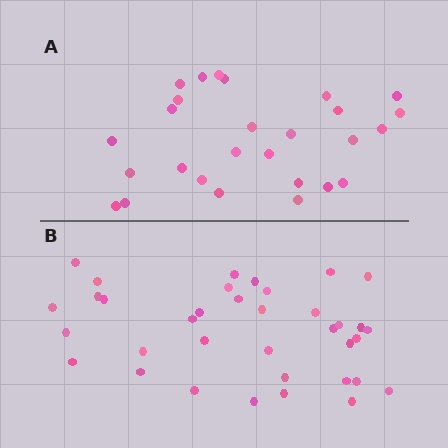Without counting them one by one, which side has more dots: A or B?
Region B (the bottom region) has more dots.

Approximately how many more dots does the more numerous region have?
Region B has roughly 8 or so more dots than region A.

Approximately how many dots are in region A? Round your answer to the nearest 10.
About 30 dots. (The exact count is 27, which rounds to 30.)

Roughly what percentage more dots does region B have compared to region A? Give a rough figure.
About 35% more.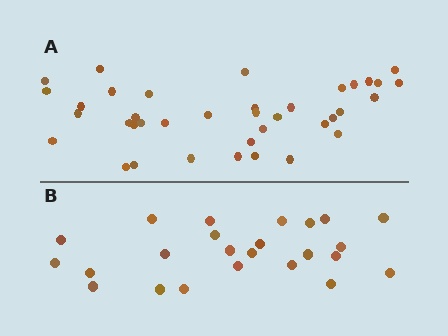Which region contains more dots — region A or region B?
Region A (the top region) has more dots.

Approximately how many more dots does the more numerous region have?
Region A has approximately 15 more dots than region B.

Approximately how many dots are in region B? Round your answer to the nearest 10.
About 20 dots. (The exact count is 24, which rounds to 20.)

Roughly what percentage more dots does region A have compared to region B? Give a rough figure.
About 60% more.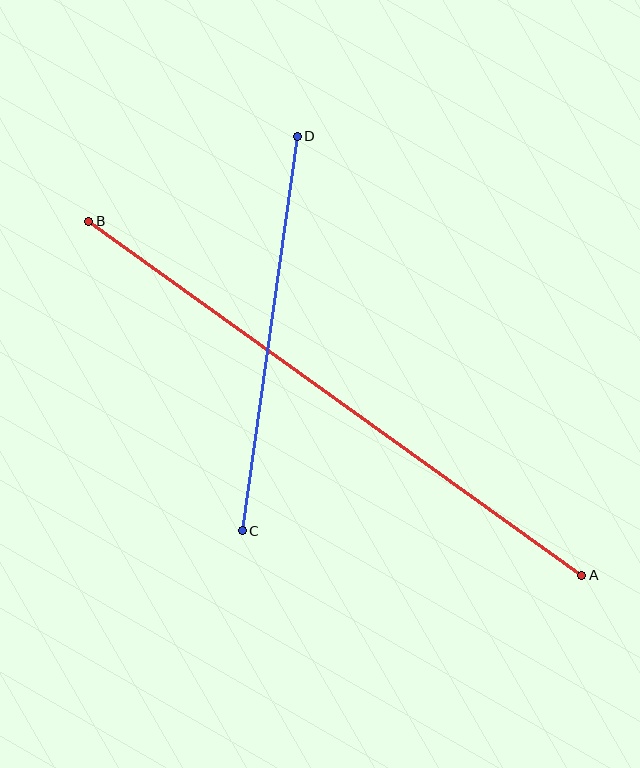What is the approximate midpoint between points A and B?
The midpoint is at approximately (335, 398) pixels.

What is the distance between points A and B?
The distance is approximately 607 pixels.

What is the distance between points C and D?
The distance is approximately 398 pixels.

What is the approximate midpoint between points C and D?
The midpoint is at approximately (270, 334) pixels.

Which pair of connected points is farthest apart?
Points A and B are farthest apart.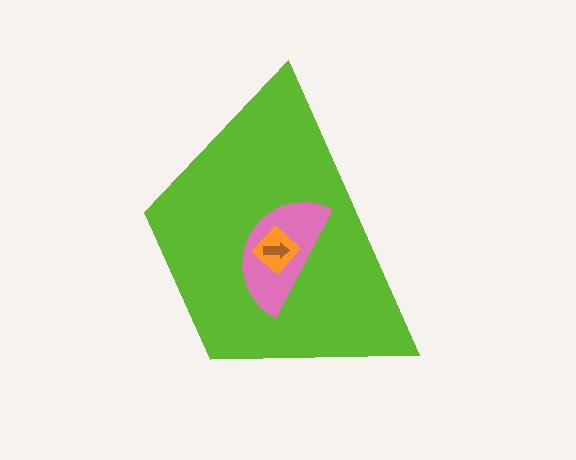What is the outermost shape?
The lime trapezoid.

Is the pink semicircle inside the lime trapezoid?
Yes.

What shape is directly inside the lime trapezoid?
The pink semicircle.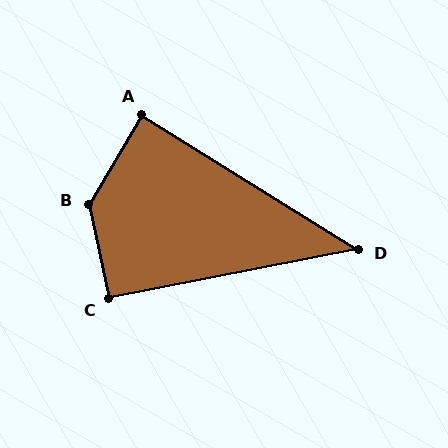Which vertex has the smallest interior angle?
D, at approximately 43 degrees.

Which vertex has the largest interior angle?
B, at approximately 137 degrees.